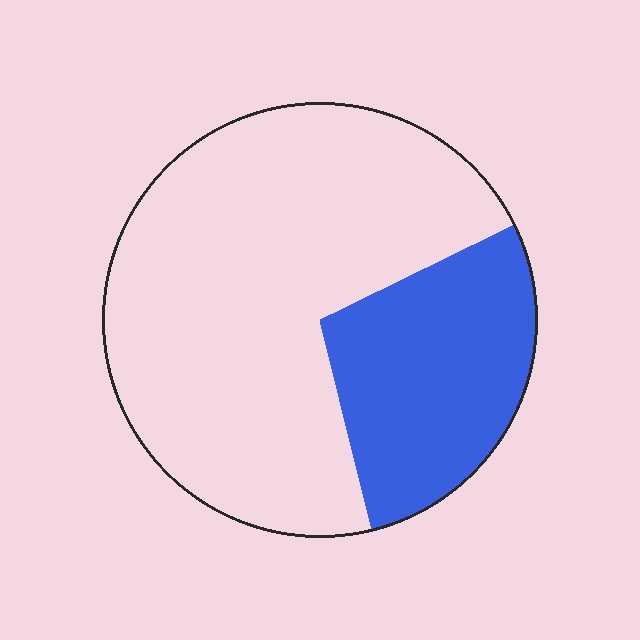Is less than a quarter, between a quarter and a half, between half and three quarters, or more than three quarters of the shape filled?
Between a quarter and a half.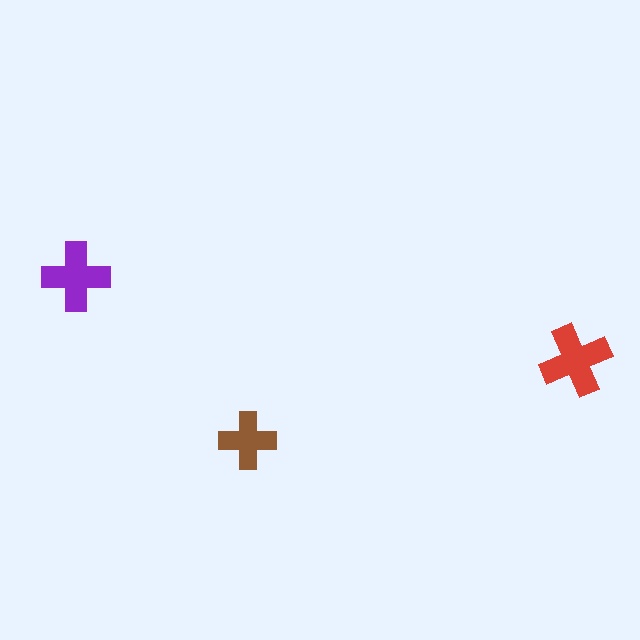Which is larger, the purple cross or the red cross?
The red one.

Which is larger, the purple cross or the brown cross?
The purple one.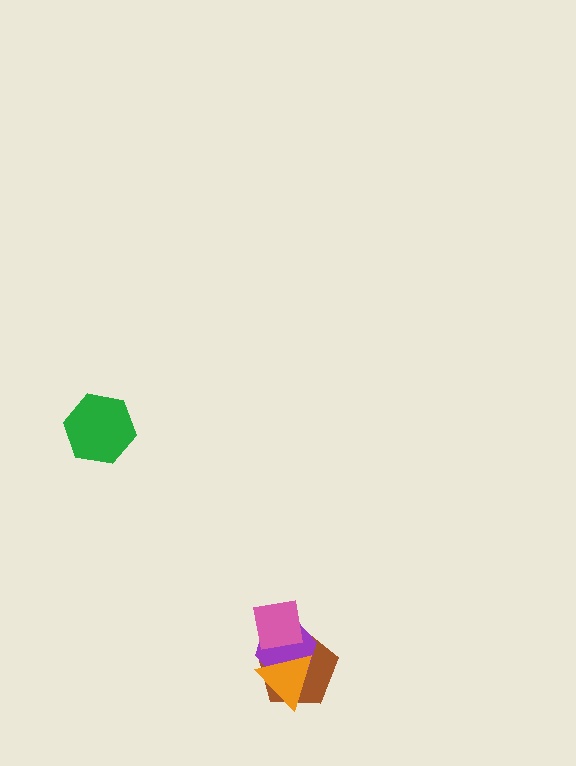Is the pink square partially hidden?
No, no other shape covers it.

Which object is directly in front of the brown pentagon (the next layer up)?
The purple hexagon is directly in front of the brown pentagon.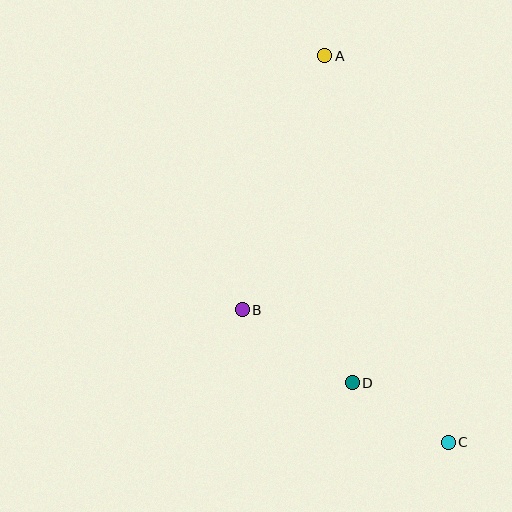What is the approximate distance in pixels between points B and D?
The distance between B and D is approximately 132 pixels.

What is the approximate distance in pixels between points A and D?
The distance between A and D is approximately 328 pixels.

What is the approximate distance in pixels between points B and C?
The distance between B and C is approximately 245 pixels.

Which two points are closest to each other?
Points C and D are closest to each other.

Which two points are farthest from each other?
Points A and C are farthest from each other.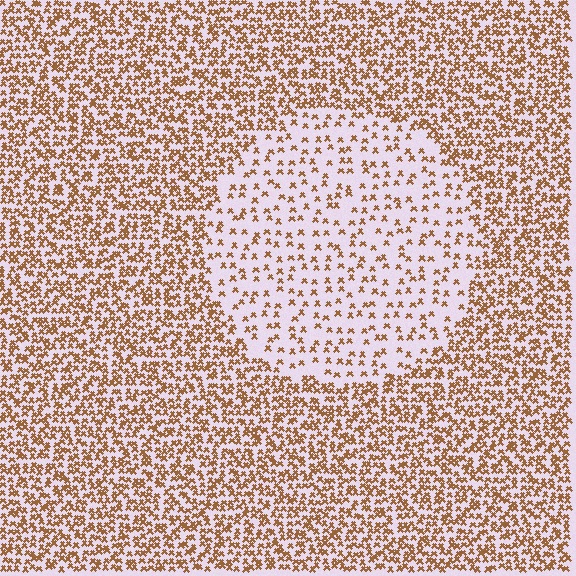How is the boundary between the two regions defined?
The boundary is defined by a change in element density (approximately 2.6x ratio). All elements are the same color, size, and shape.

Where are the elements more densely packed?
The elements are more densely packed outside the circle boundary.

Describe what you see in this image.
The image contains small brown elements arranged at two different densities. A circle-shaped region is visible where the elements are less densely packed than the surrounding area.